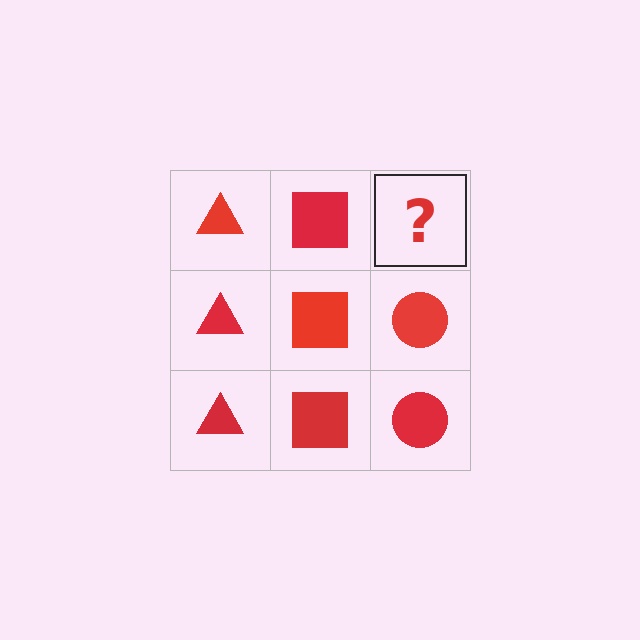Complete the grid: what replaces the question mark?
The question mark should be replaced with a red circle.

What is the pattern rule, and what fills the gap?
The rule is that each column has a consistent shape. The gap should be filled with a red circle.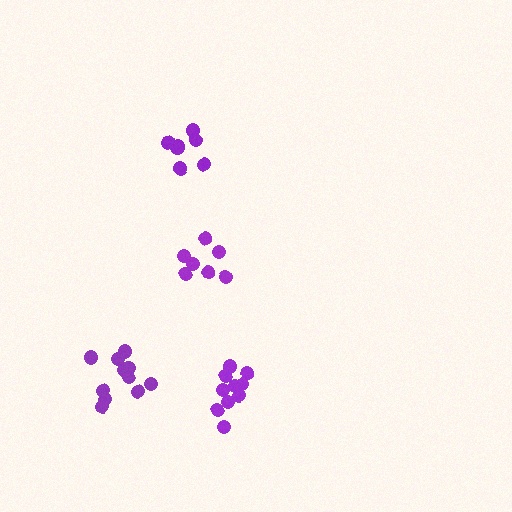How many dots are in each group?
Group 1: 11 dots, Group 2: 7 dots, Group 3: 7 dots, Group 4: 10 dots (35 total).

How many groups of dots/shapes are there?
There are 4 groups.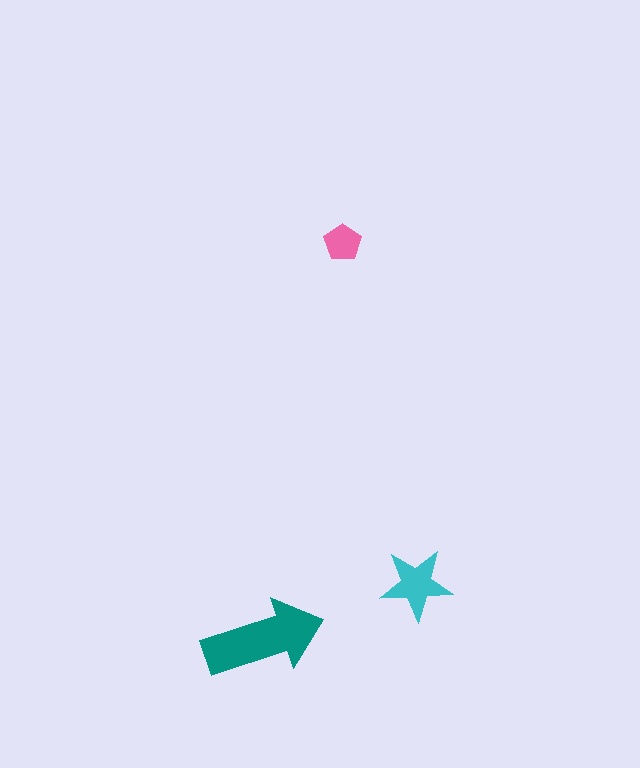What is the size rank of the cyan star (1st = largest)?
2nd.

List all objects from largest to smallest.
The teal arrow, the cyan star, the pink pentagon.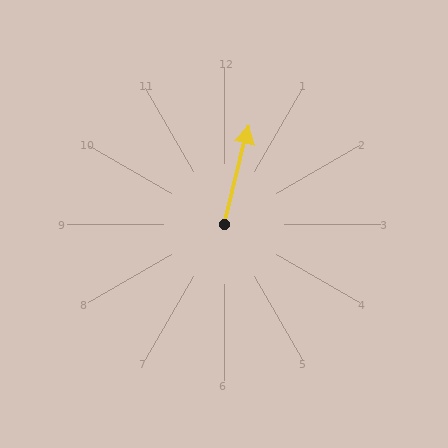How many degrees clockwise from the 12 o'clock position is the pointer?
Approximately 14 degrees.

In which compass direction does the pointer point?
North.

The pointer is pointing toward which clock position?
Roughly 12 o'clock.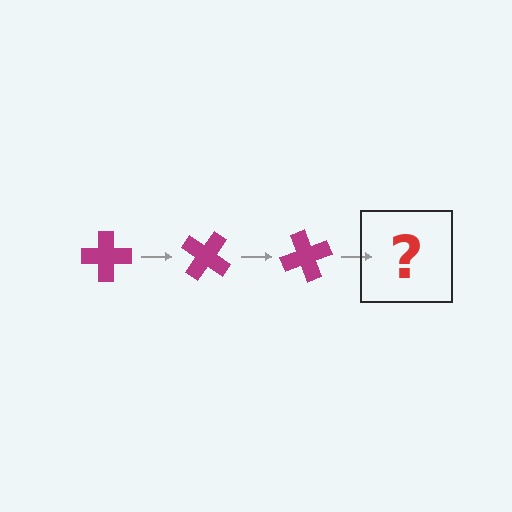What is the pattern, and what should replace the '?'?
The pattern is that the cross rotates 35 degrees each step. The '?' should be a magenta cross rotated 105 degrees.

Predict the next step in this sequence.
The next step is a magenta cross rotated 105 degrees.